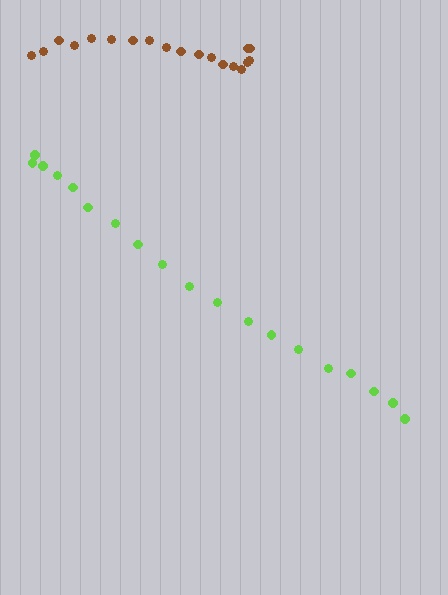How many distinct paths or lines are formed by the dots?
There are 2 distinct paths.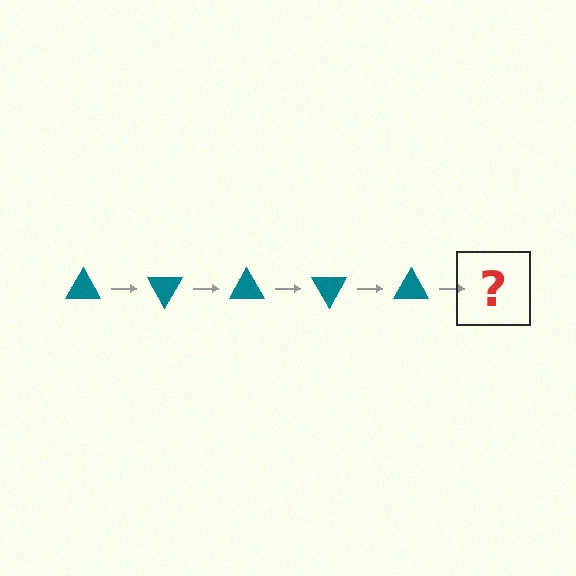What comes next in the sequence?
The next element should be a teal triangle rotated 300 degrees.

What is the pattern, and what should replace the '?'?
The pattern is that the triangle rotates 60 degrees each step. The '?' should be a teal triangle rotated 300 degrees.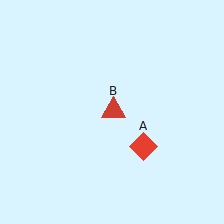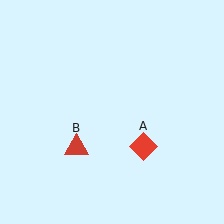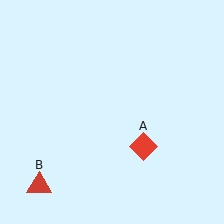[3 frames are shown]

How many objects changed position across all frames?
1 object changed position: red triangle (object B).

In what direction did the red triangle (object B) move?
The red triangle (object B) moved down and to the left.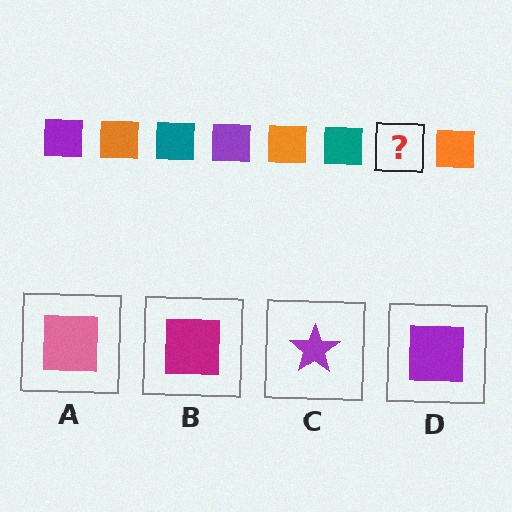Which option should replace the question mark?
Option D.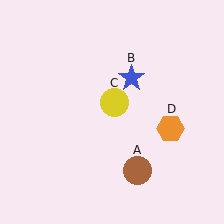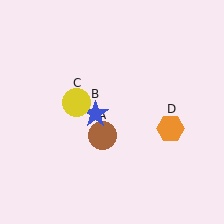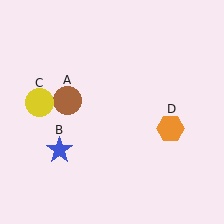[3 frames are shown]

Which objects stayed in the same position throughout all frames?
Orange hexagon (object D) remained stationary.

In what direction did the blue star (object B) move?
The blue star (object B) moved down and to the left.